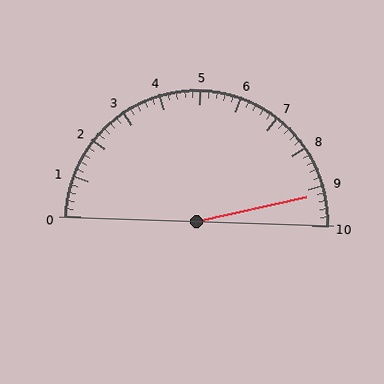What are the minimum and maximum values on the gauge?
The gauge ranges from 0 to 10.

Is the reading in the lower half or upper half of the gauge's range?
The reading is in the upper half of the range (0 to 10).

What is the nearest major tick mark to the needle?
The nearest major tick mark is 9.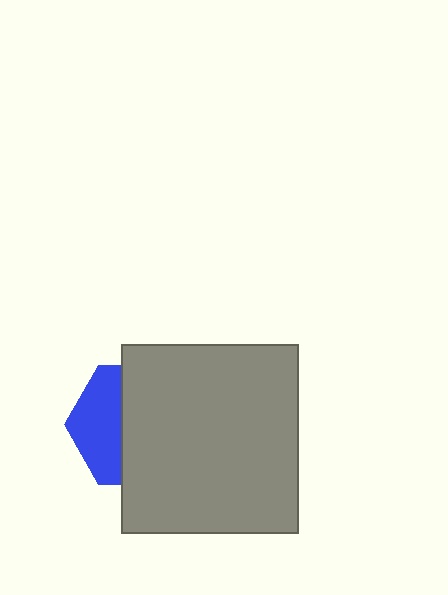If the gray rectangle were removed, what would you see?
You would see the complete blue hexagon.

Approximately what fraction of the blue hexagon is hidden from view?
Roughly 61% of the blue hexagon is hidden behind the gray rectangle.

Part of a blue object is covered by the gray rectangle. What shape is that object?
It is a hexagon.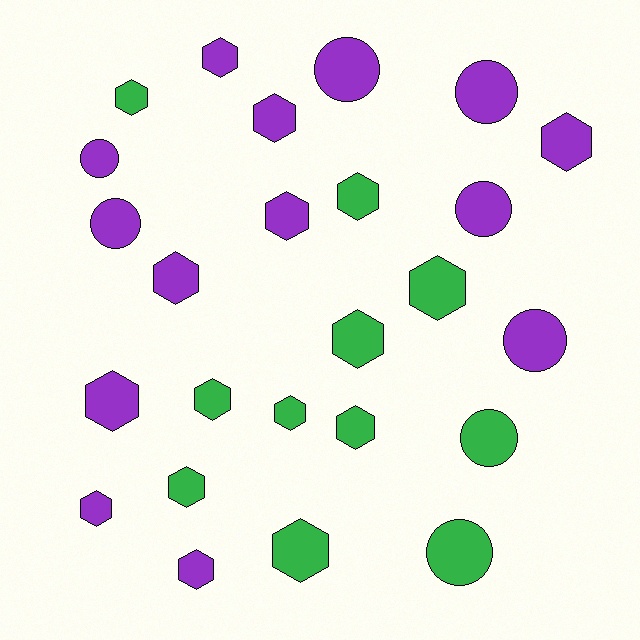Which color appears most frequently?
Purple, with 14 objects.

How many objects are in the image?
There are 25 objects.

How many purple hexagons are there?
There are 8 purple hexagons.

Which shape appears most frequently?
Hexagon, with 17 objects.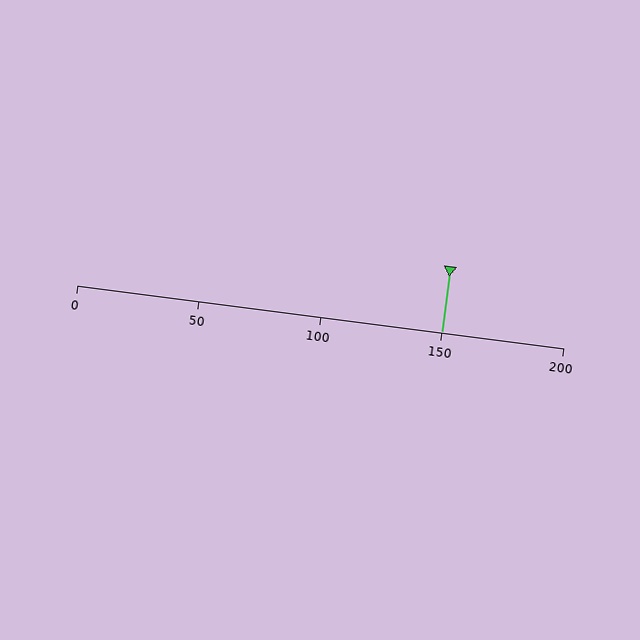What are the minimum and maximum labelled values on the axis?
The axis runs from 0 to 200.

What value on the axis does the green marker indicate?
The marker indicates approximately 150.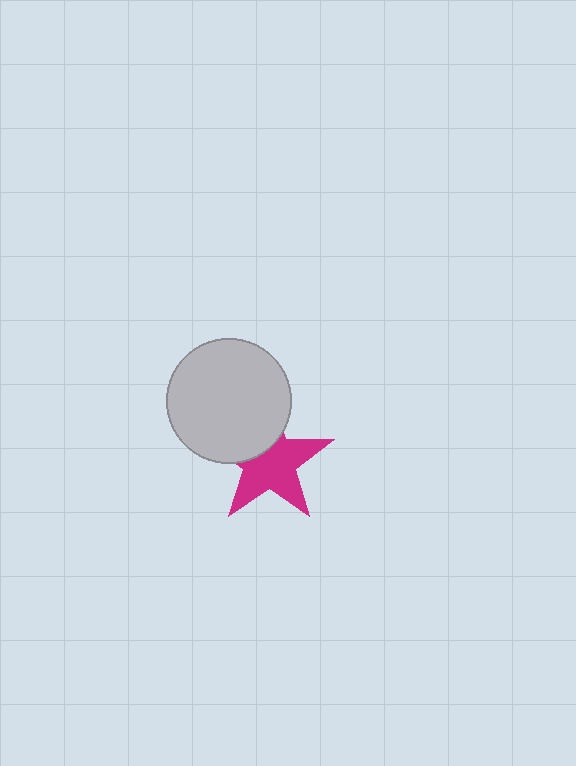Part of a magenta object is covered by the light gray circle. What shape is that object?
It is a star.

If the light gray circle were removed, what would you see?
You would see the complete magenta star.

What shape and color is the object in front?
The object in front is a light gray circle.